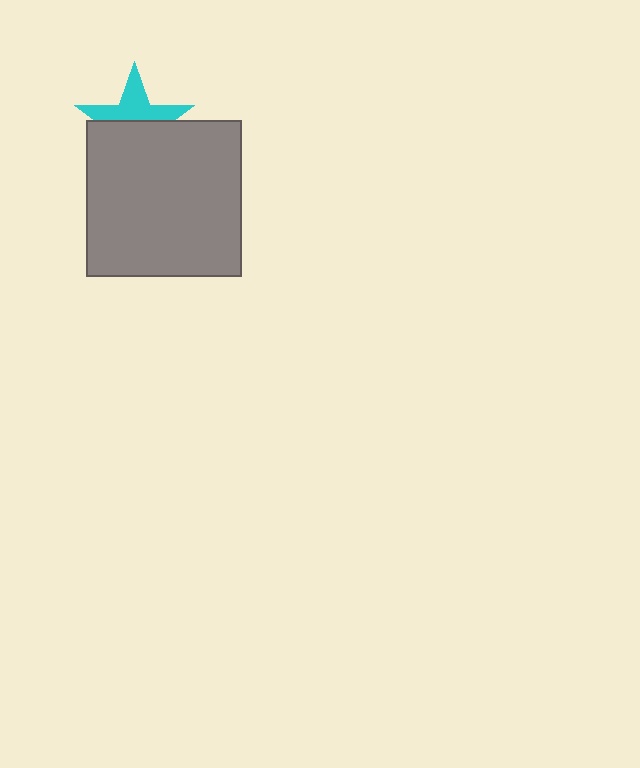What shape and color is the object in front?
The object in front is a gray square.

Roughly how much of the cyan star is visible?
About half of it is visible (roughly 45%).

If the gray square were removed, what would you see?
You would see the complete cyan star.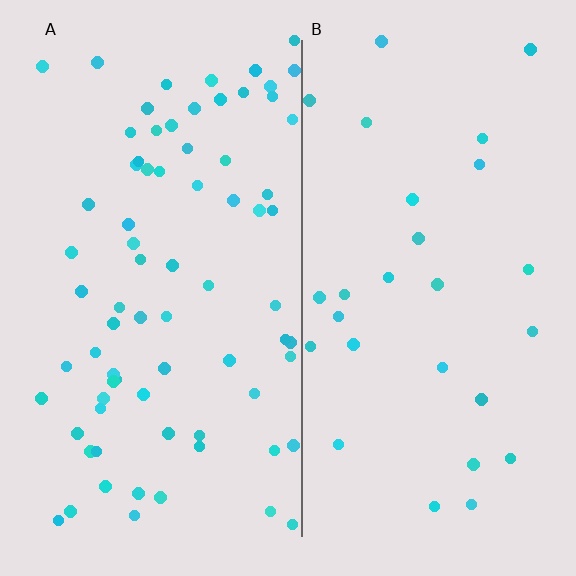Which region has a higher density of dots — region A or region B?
A (the left).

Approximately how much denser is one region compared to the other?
Approximately 2.7× — region A over region B.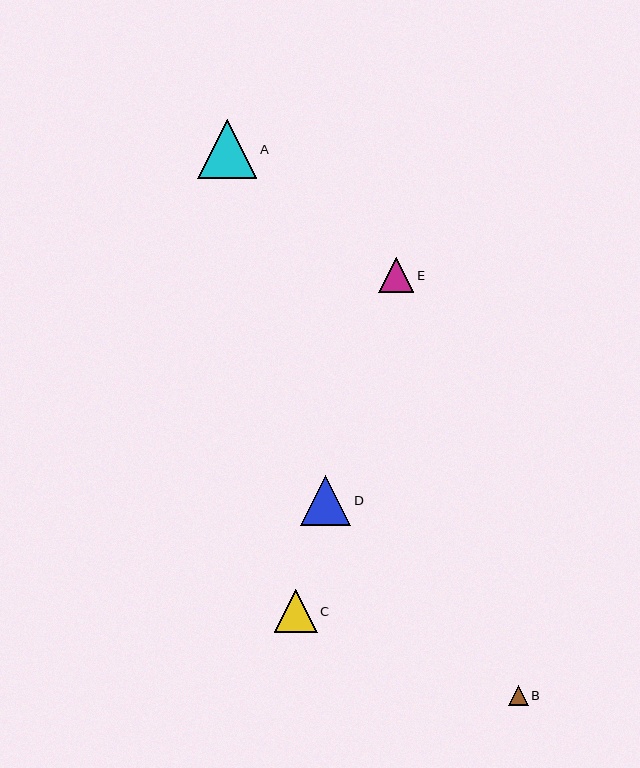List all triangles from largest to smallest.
From largest to smallest: A, D, C, E, B.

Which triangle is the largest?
Triangle A is the largest with a size of approximately 59 pixels.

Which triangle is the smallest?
Triangle B is the smallest with a size of approximately 20 pixels.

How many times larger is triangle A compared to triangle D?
Triangle A is approximately 1.2 times the size of triangle D.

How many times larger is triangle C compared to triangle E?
Triangle C is approximately 1.2 times the size of triangle E.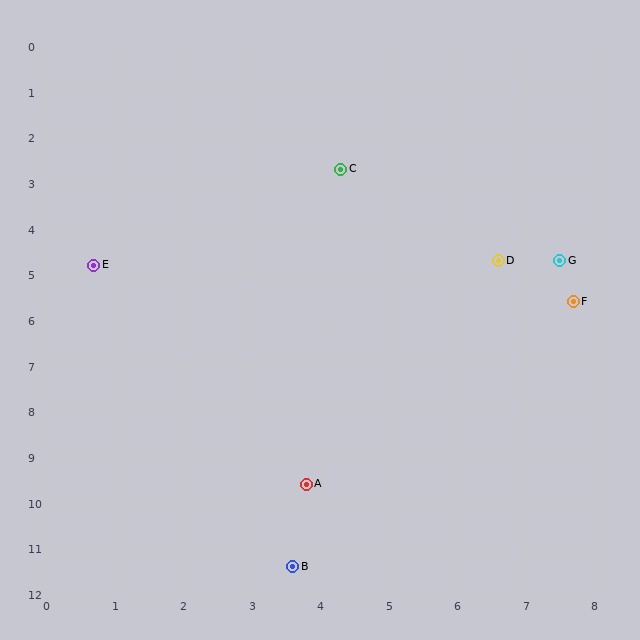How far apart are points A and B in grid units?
Points A and B are about 1.8 grid units apart.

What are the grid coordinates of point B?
Point B is at approximately (3.6, 11.4).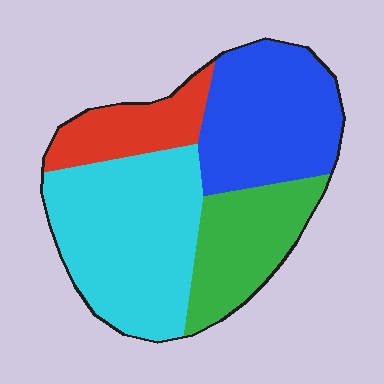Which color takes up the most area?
Cyan, at roughly 40%.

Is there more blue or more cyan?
Cyan.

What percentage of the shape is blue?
Blue covers about 30% of the shape.